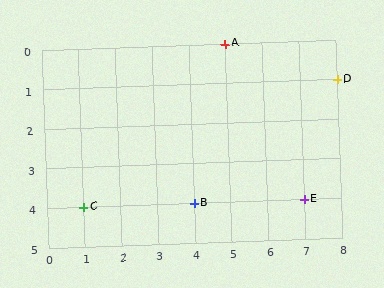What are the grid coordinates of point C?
Point C is at grid coordinates (1, 4).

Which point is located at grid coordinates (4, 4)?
Point B is at (4, 4).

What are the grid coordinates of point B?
Point B is at grid coordinates (4, 4).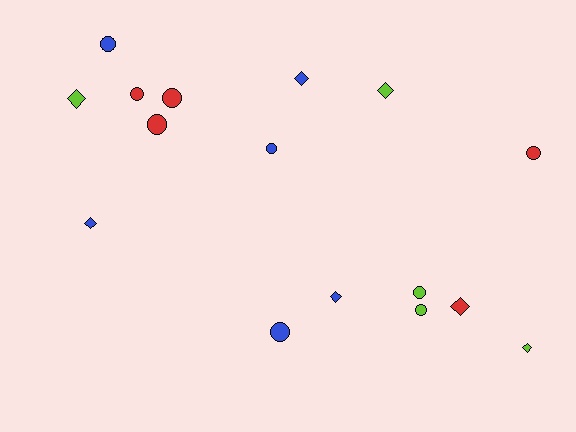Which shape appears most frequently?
Circle, with 9 objects.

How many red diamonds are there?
There is 1 red diamond.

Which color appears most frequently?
Blue, with 6 objects.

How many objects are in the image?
There are 16 objects.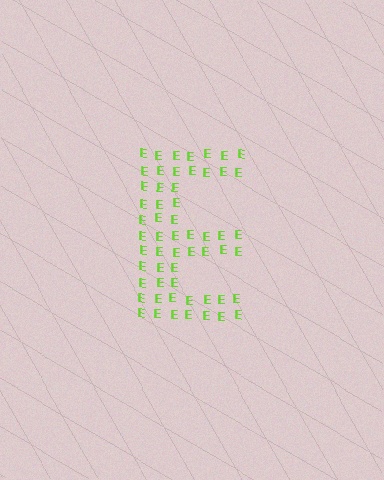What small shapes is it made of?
It is made of small letter E's.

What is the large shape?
The large shape is the letter E.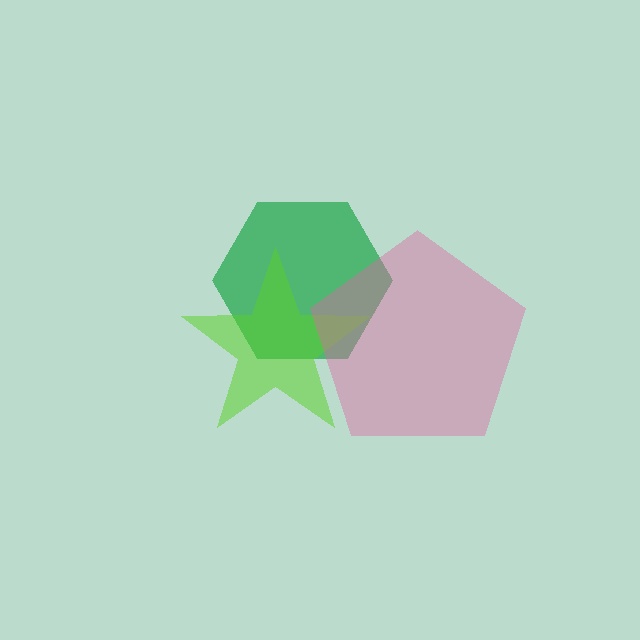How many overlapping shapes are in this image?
There are 3 overlapping shapes in the image.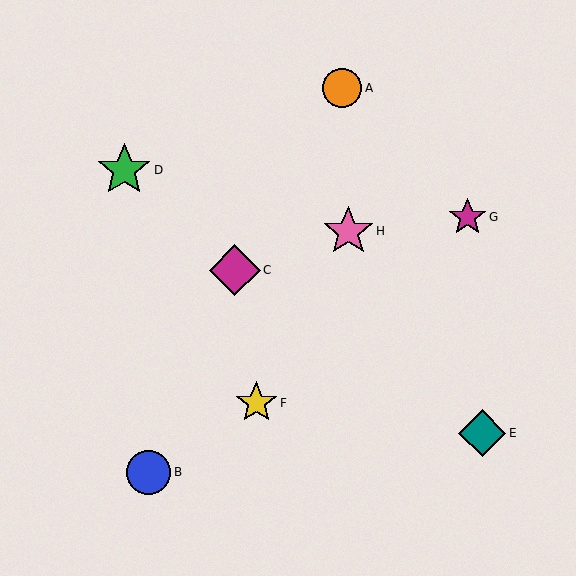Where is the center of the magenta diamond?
The center of the magenta diamond is at (235, 270).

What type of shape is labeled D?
Shape D is a green star.